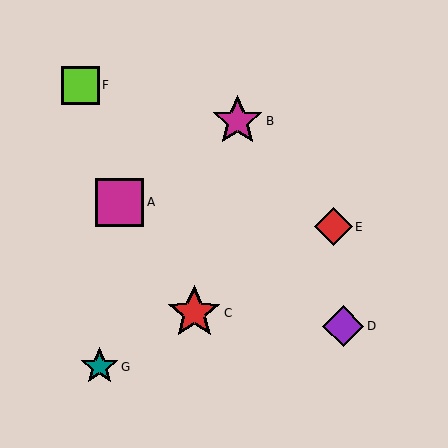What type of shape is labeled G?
Shape G is a teal star.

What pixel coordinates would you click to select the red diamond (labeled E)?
Click at (333, 227) to select the red diamond E.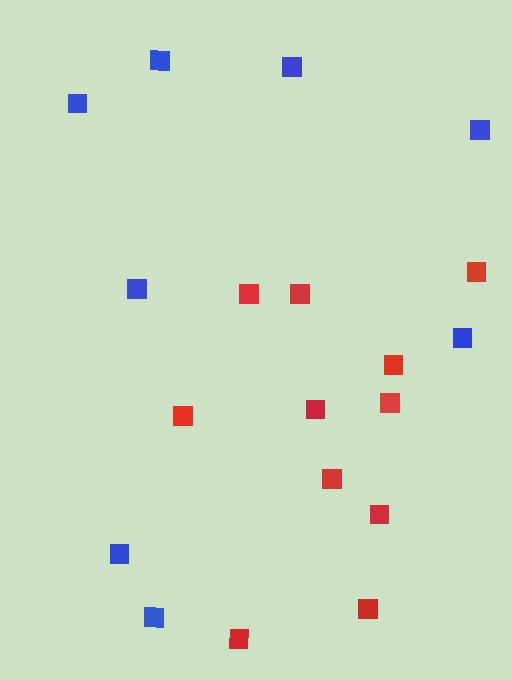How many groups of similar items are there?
There are 2 groups: one group of red squares (11) and one group of blue squares (8).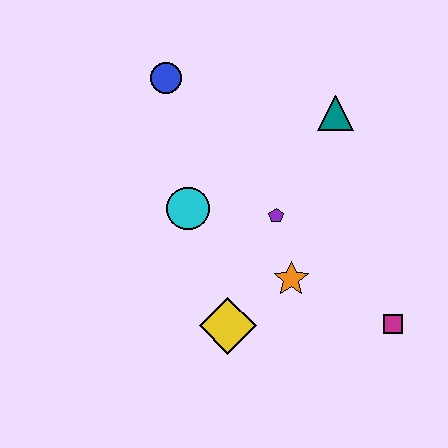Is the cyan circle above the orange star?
Yes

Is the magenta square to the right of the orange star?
Yes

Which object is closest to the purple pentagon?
The orange star is closest to the purple pentagon.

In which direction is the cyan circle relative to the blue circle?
The cyan circle is below the blue circle.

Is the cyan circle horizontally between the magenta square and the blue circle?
Yes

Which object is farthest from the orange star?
The blue circle is farthest from the orange star.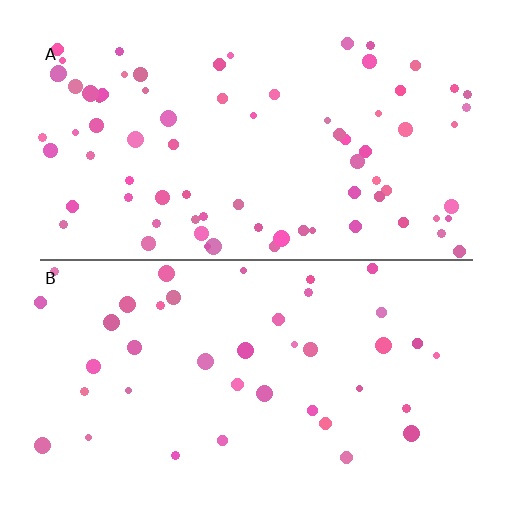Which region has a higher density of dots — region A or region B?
A (the top).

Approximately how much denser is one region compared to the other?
Approximately 1.9× — region A over region B.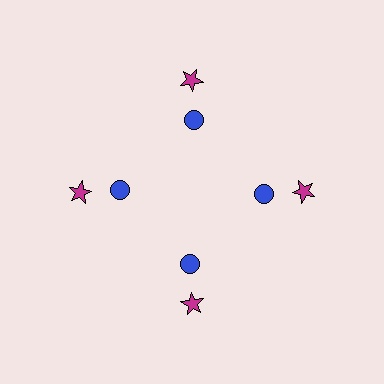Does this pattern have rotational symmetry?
Yes, this pattern has 4-fold rotational symmetry. It looks the same after rotating 90 degrees around the center.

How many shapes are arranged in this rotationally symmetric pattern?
There are 8 shapes, arranged in 4 groups of 2.